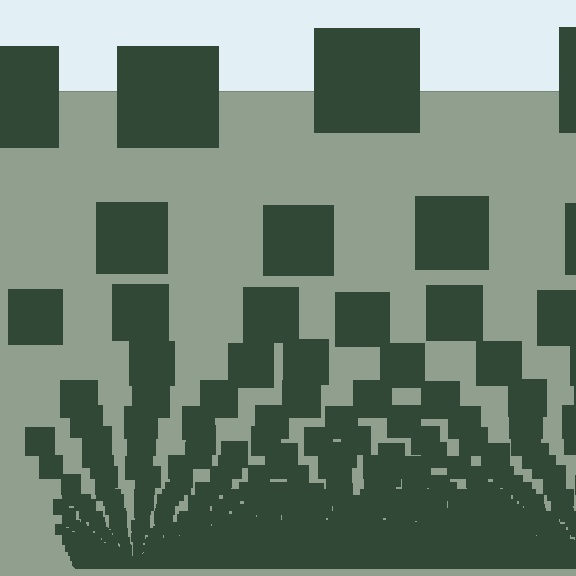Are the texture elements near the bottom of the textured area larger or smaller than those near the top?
Smaller. The gradient is inverted — elements near the bottom are smaller and denser.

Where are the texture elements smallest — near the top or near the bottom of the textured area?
Near the bottom.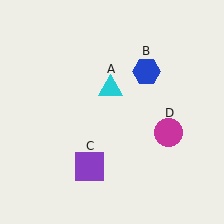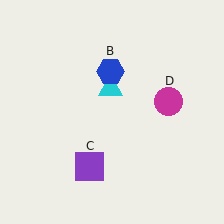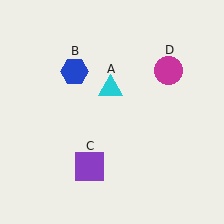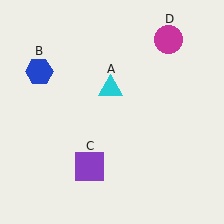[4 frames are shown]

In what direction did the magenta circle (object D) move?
The magenta circle (object D) moved up.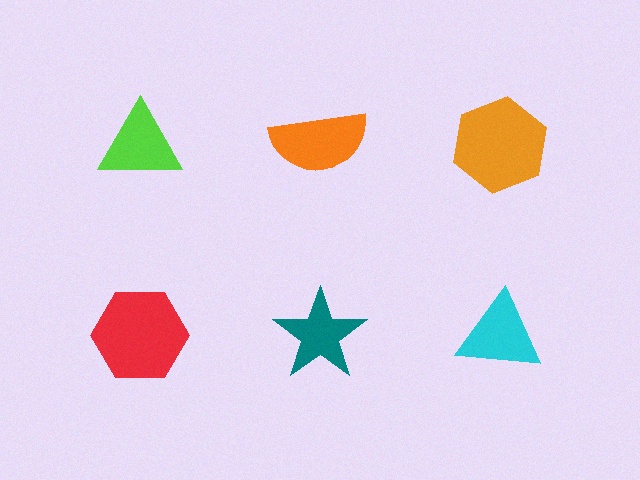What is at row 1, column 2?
An orange semicircle.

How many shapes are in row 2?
3 shapes.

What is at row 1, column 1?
A lime triangle.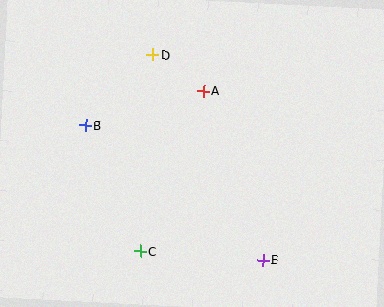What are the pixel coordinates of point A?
Point A is at (204, 91).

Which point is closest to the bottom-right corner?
Point E is closest to the bottom-right corner.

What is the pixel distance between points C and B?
The distance between C and B is 137 pixels.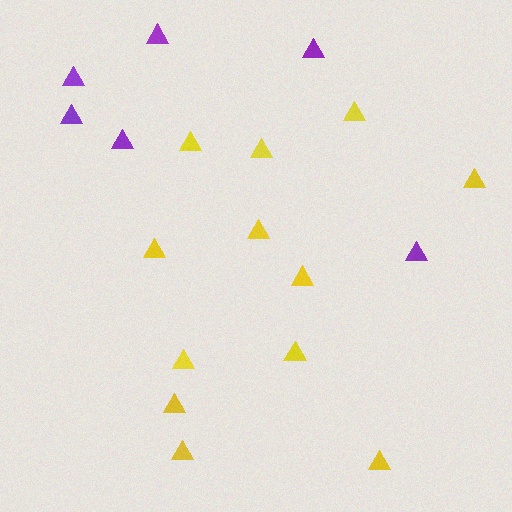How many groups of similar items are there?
There are 2 groups: one group of yellow triangles (12) and one group of purple triangles (6).